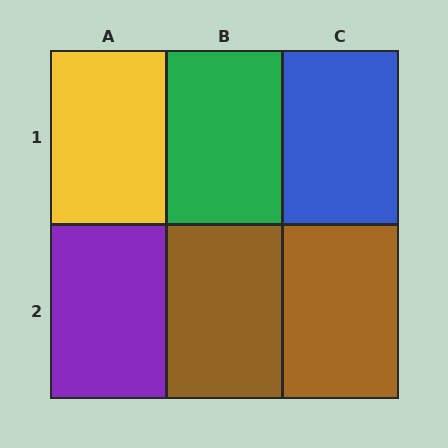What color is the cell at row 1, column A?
Yellow.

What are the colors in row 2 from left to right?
Purple, brown, brown.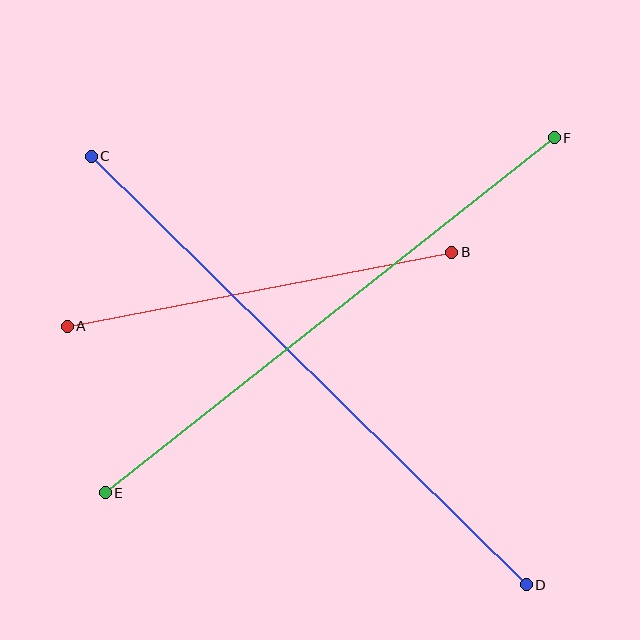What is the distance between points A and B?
The distance is approximately 392 pixels.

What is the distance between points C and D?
The distance is approximately 611 pixels.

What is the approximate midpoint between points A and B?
The midpoint is at approximately (260, 289) pixels.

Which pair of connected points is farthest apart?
Points C and D are farthest apart.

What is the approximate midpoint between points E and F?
The midpoint is at approximately (330, 315) pixels.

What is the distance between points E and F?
The distance is approximately 573 pixels.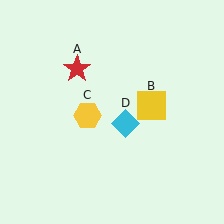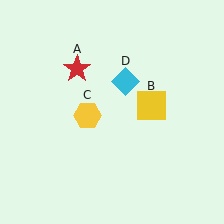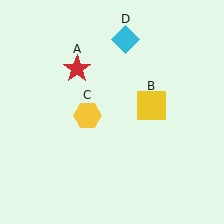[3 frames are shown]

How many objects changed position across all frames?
1 object changed position: cyan diamond (object D).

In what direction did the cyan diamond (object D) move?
The cyan diamond (object D) moved up.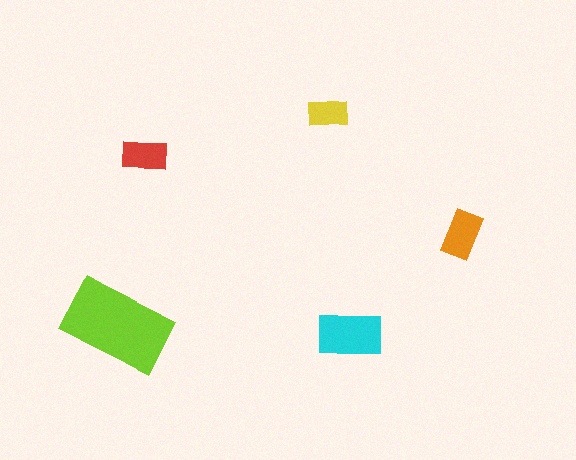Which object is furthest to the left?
The lime rectangle is leftmost.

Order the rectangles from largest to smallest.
the lime one, the cyan one, the orange one, the red one, the yellow one.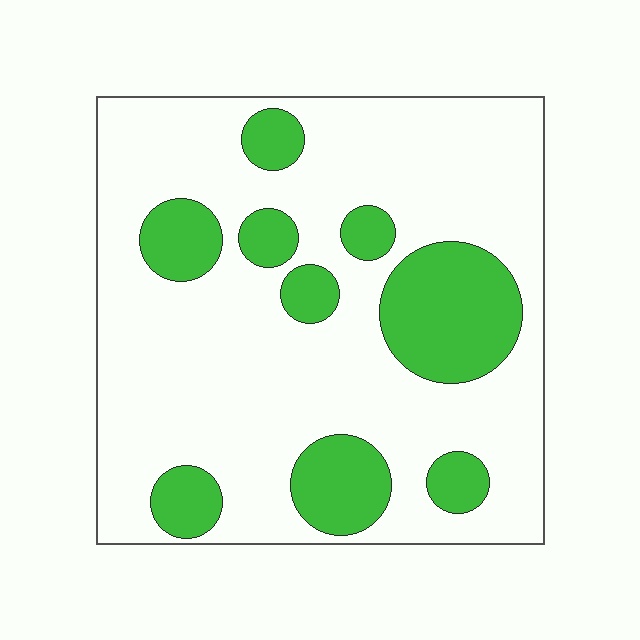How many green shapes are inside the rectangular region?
9.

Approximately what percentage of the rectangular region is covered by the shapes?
Approximately 25%.